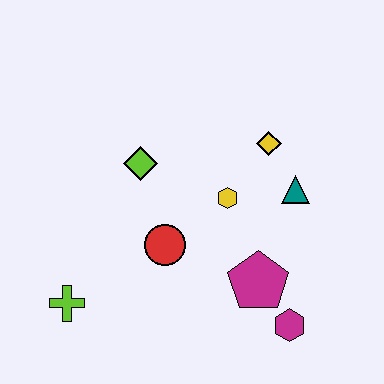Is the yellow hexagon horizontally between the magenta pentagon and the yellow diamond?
No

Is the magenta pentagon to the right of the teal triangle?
No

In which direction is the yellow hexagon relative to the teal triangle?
The yellow hexagon is to the left of the teal triangle.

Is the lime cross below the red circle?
Yes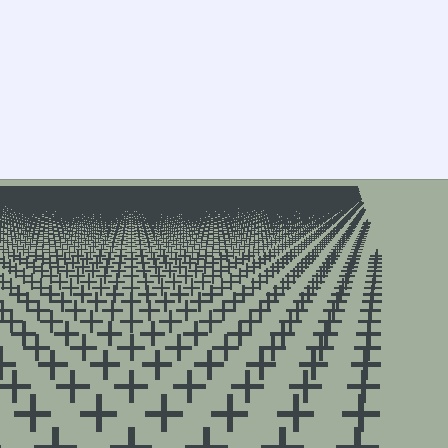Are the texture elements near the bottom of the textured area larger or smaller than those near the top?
Larger. Near the bottom, elements are closer to the viewer and appear at a bigger on-screen size.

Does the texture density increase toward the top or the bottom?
Density increases toward the top.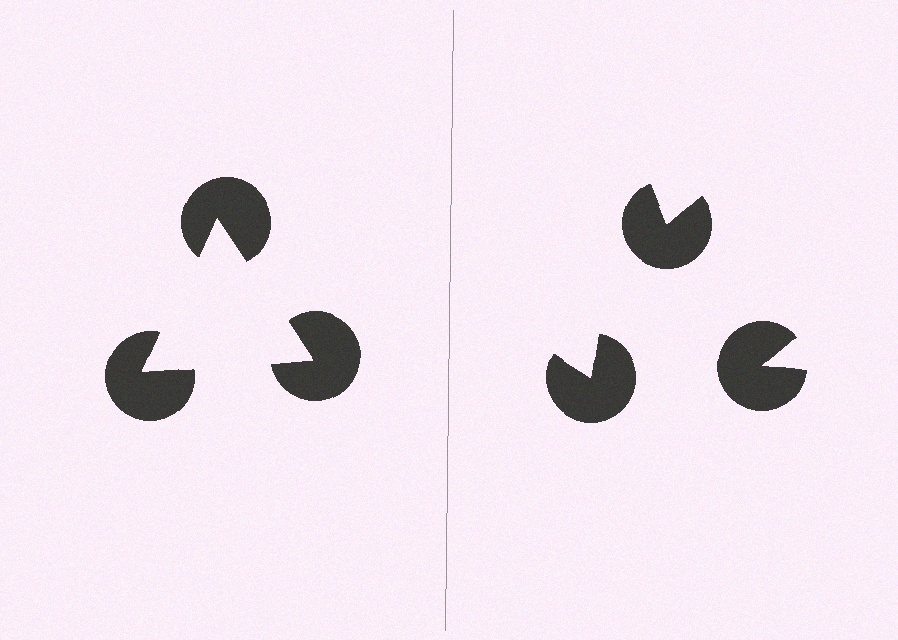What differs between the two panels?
The pac-man discs are positioned identically on both sides; only the wedge orientations differ. On the left they align to a triangle; on the right they are misaligned.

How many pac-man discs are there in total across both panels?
6 — 3 on each side.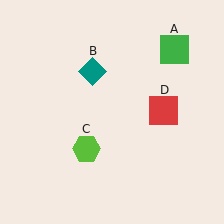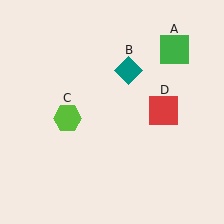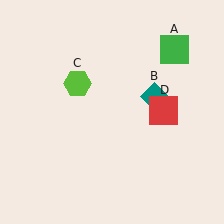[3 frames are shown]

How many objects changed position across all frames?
2 objects changed position: teal diamond (object B), lime hexagon (object C).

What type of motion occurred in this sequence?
The teal diamond (object B), lime hexagon (object C) rotated clockwise around the center of the scene.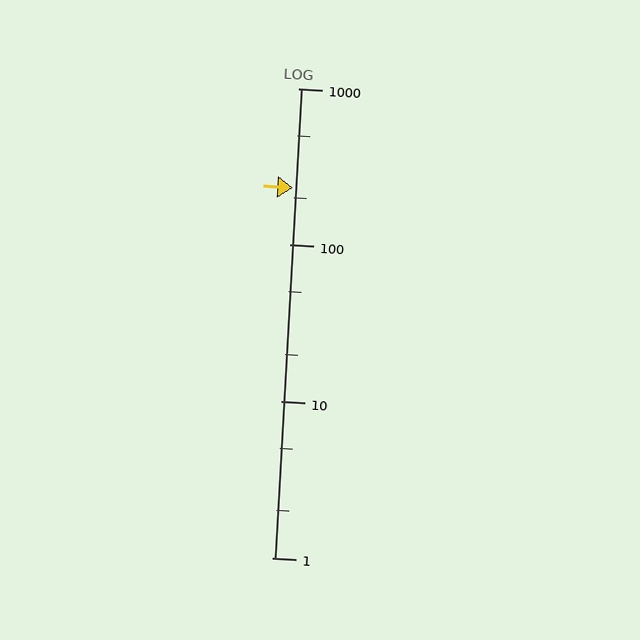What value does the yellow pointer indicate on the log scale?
The pointer indicates approximately 230.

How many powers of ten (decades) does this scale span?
The scale spans 3 decades, from 1 to 1000.